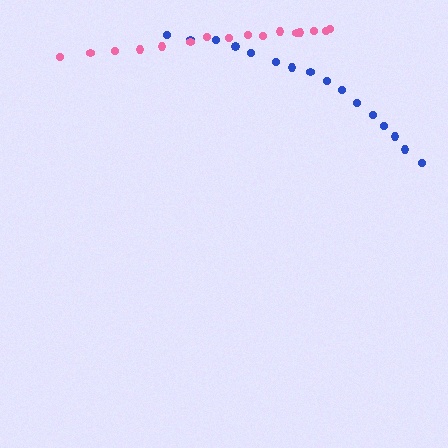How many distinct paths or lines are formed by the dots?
There are 2 distinct paths.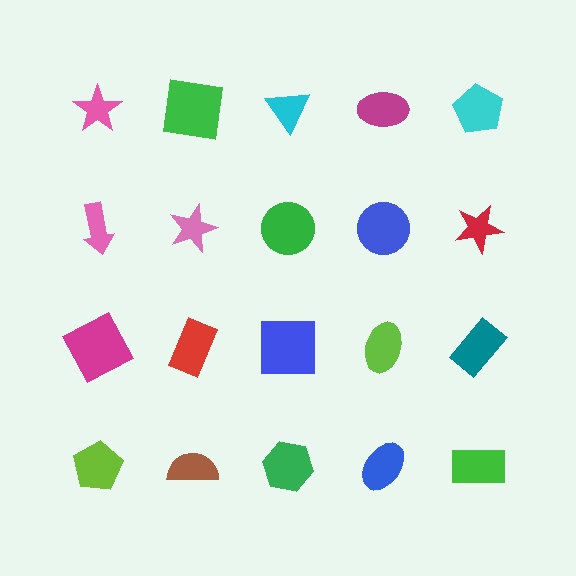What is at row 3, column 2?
A red rectangle.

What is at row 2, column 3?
A green circle.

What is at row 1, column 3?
A cyan triangle.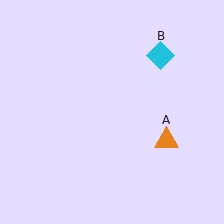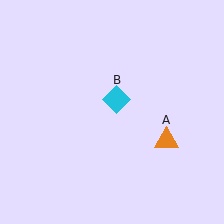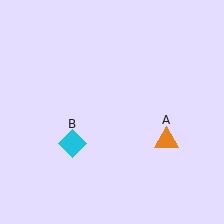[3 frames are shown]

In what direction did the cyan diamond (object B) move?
The cyan diamond (object B) moved down and to the left.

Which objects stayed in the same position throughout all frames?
Orange triangle (object A) remained stationary.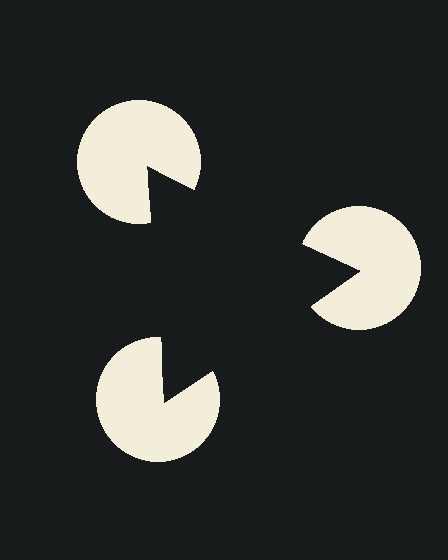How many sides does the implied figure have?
3 sides.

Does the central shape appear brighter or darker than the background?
It typically appears slightly darker than the background, even though no actual brightness change is drawn.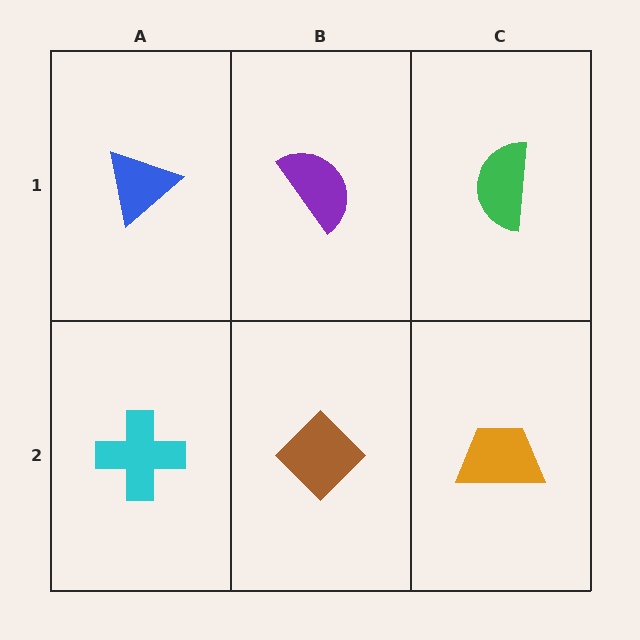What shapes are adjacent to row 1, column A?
A cyan cross (row 2, column A), a purple semicircle (row 1, column B).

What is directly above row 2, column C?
A green semicircle.